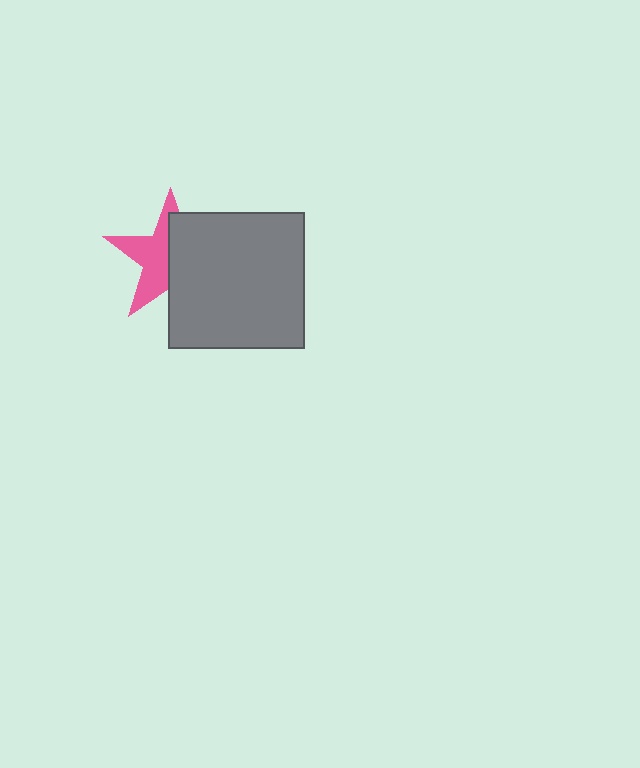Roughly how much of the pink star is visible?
About half of it is visible (roughly 48%).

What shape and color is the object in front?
The object in front is a gray square.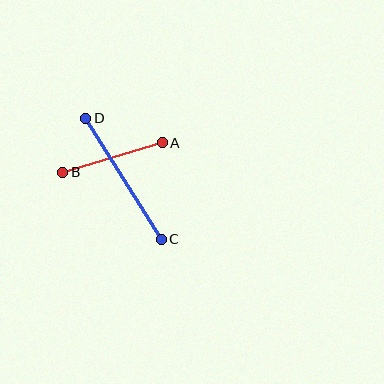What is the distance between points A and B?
The distance is approximately 104 pixels.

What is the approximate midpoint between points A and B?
The midpoint is at approximately (112, 158) pixels.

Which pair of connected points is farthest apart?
Points C and D are farthest apart.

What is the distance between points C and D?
The distance is approximately 142 pixels.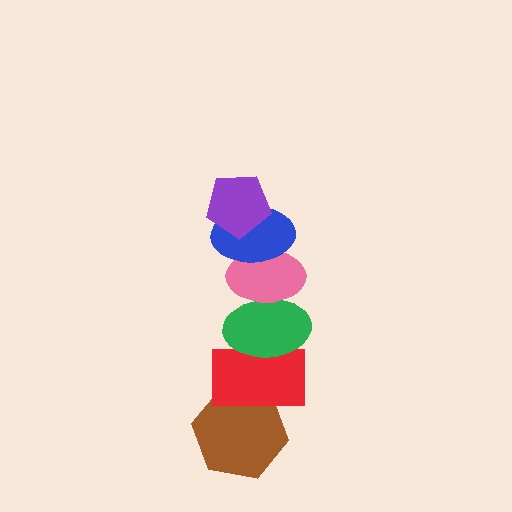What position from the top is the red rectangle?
The red rectangle is 5th from the top.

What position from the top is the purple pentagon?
The purple pentagon is 1st from the top.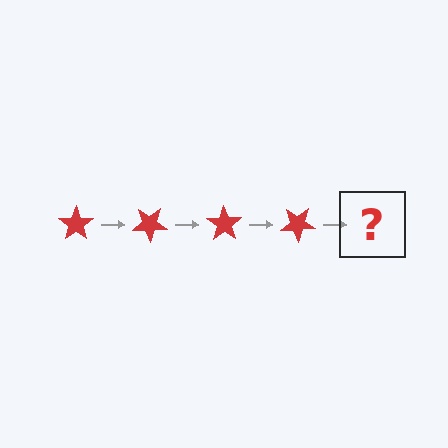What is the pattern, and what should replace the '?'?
The pattern is that the star rotates 35 degrees each step. The '?' should be a red star rotated 140 degrees.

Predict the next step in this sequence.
The next step is a red star rotated 140 degrees.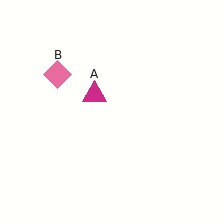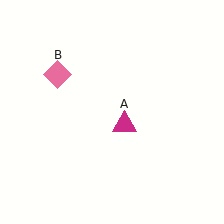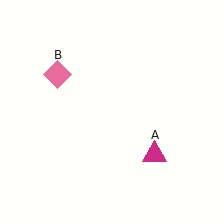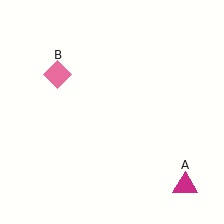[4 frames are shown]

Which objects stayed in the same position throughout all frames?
Pink diamond (object B) remained stationary.